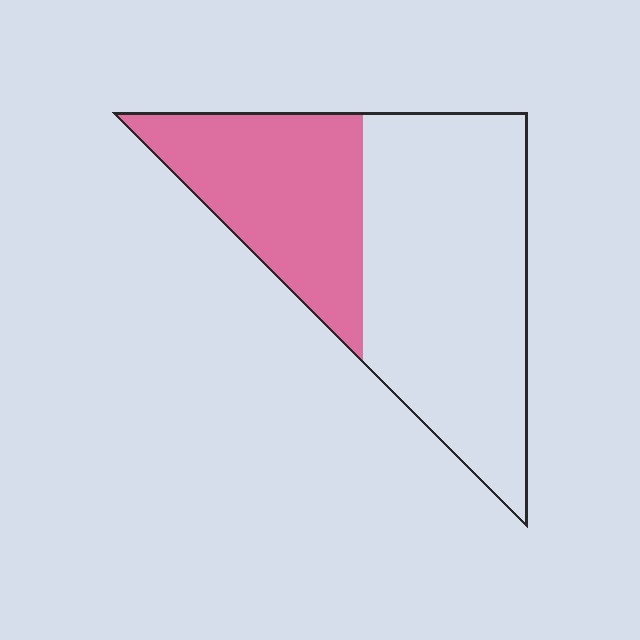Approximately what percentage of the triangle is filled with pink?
Approximately 35%.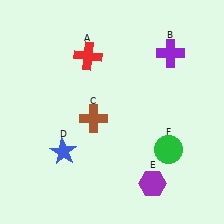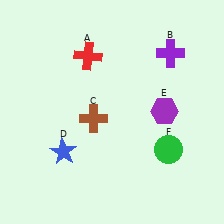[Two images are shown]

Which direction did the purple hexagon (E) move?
The purple hexagon (E) moved up.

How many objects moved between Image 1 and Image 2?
1 object moved between the two images.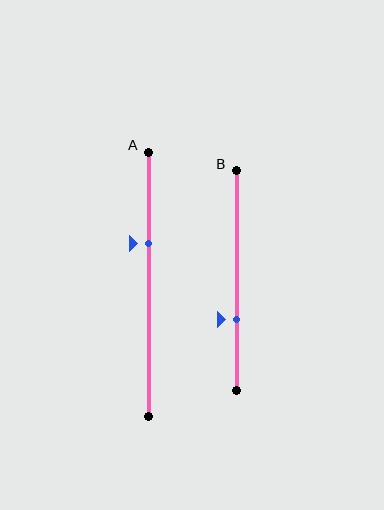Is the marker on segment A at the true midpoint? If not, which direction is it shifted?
No, the marker on segment A is shifted upward by about 16% of the segment length.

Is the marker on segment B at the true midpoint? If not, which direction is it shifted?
No, the marker on segment B is shifted downward by about 18% of the segment length.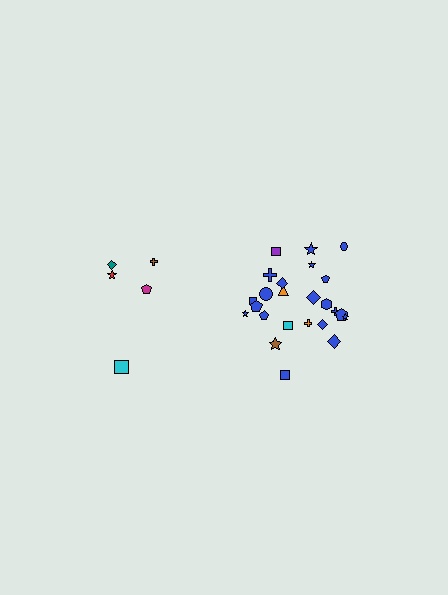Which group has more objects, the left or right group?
The right group.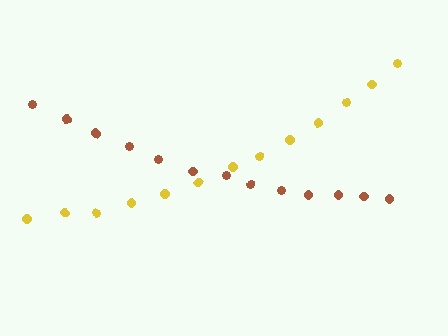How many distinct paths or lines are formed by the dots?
There are 2 distinct paths.